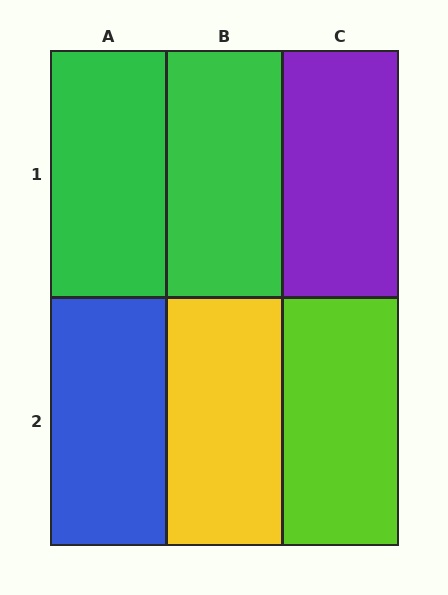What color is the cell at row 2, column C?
Lime.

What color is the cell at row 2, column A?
Blue.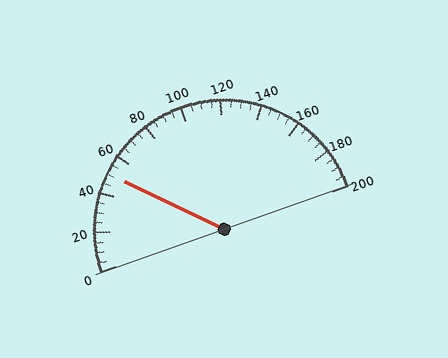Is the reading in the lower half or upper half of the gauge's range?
The reading is in the lower half of the range (0 to 200).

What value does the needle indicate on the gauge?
The needle indicates approximately 50.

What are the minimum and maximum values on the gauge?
The gauge ranges from 0 to 200.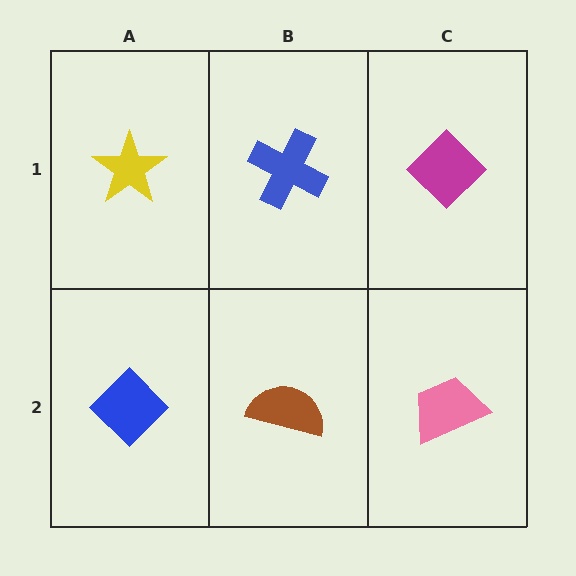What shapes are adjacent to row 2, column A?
A yellow star (row 1, column A), a brown semicircle (row 2, column B).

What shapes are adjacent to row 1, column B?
A brown semicircle (row 2, column B), a yellow star (row 1, column A), a magenta diamond (row 1, column C).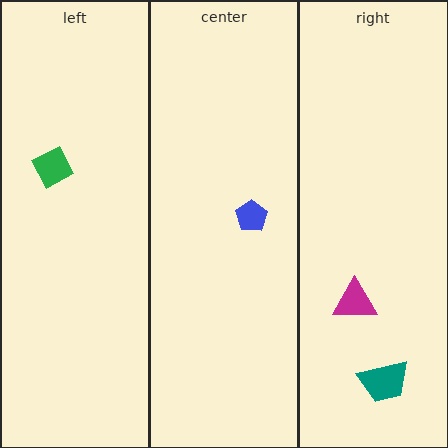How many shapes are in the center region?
1.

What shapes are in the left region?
The green square.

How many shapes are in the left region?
1.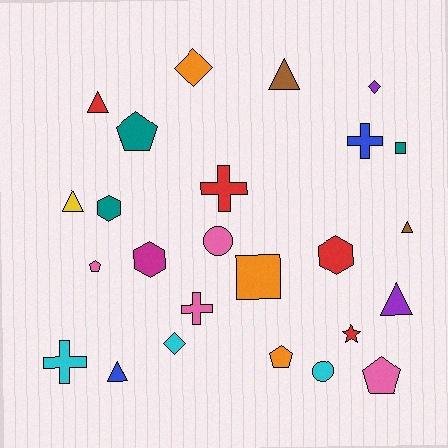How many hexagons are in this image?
There are 3 hexagons.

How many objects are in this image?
There are 25 objects.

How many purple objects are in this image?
There are 2 purple objects.